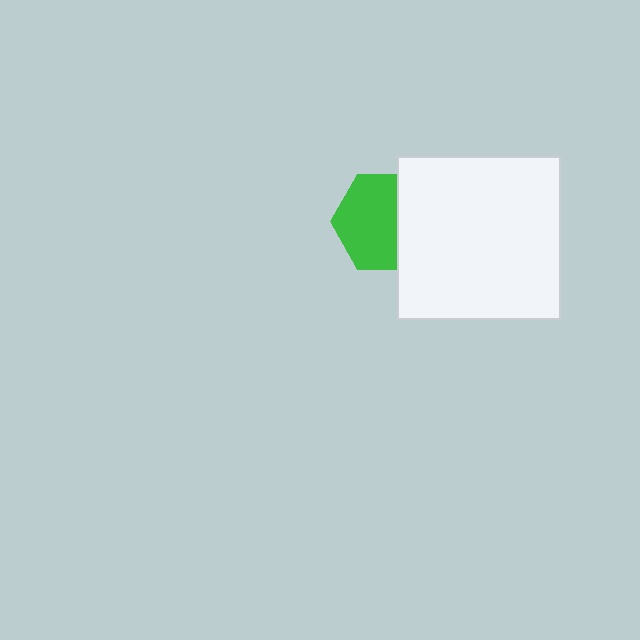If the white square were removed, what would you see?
You would see the complete green hexagon.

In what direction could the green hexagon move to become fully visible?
The green hexagon could move left. That would shift it out from behind the white square entirely.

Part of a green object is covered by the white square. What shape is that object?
It is a hexagon.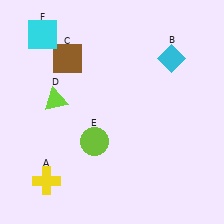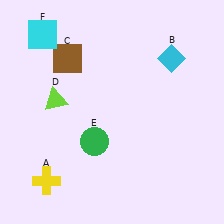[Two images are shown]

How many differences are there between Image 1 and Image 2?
There is 1 difference between the two images.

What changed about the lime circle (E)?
In Image 1, E is lime. In Image 2, it changed to green.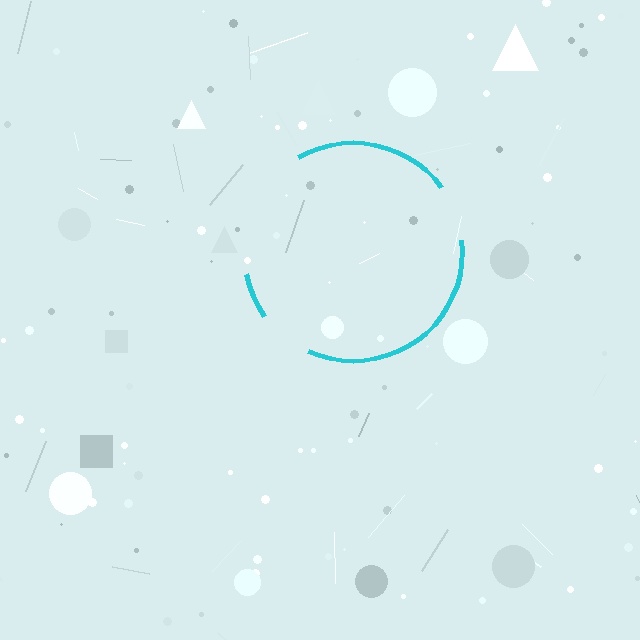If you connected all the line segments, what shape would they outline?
They would outline a circle.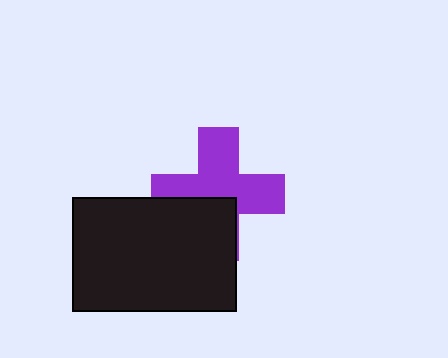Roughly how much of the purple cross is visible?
About half of it is visible (roughly 65%).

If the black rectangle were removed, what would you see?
You would see the complete purple cross.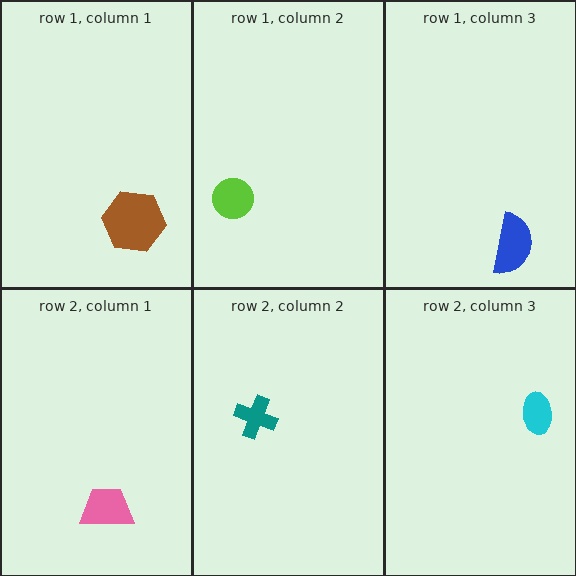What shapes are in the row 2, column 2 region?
The teal cross.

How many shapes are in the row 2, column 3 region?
1.